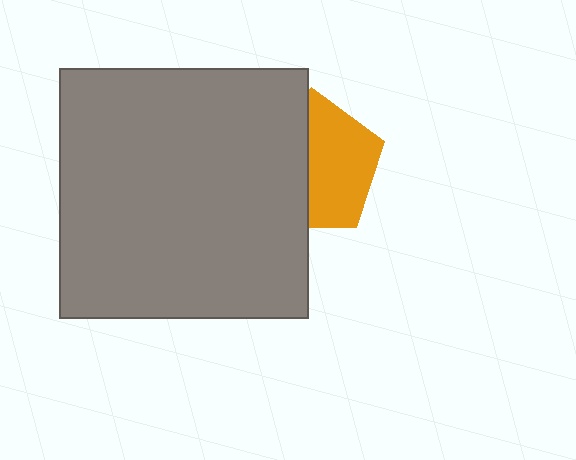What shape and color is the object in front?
The object in front is a gray square.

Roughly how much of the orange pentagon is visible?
About half of it is visible (roughly 52%).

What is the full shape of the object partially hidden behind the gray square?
The partially hidden object is an orange pentagon.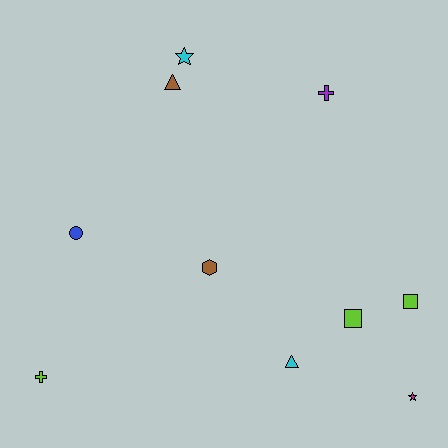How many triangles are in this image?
There are 2 triangles.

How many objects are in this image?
There are 10 objects.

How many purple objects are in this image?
There is 1 purple object.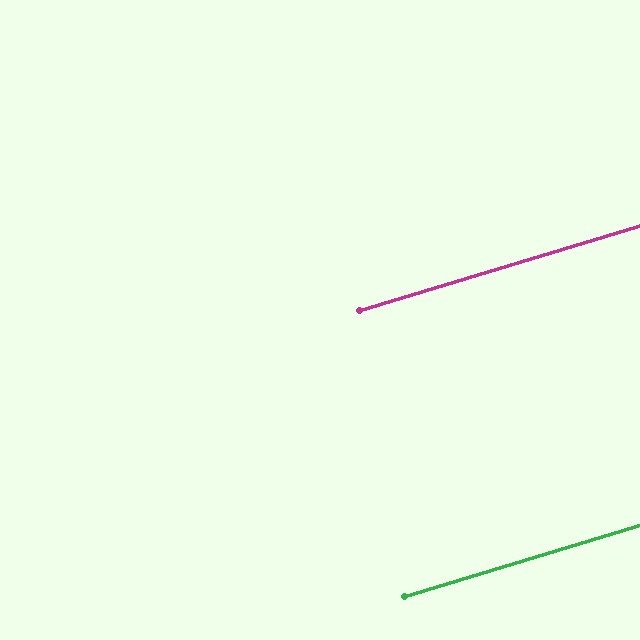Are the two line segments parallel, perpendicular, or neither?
Parallel — their directions differ by only 0.0°.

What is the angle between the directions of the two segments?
Approximately 0 degrees.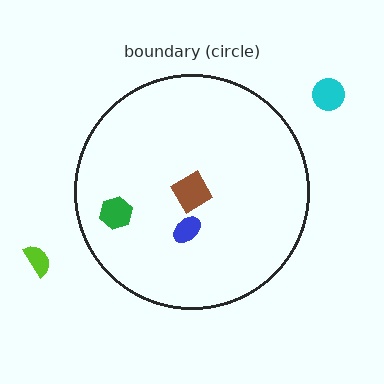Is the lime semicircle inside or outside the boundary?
Outside.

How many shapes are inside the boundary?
3 inside, 2 outside.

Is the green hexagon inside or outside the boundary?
Inside.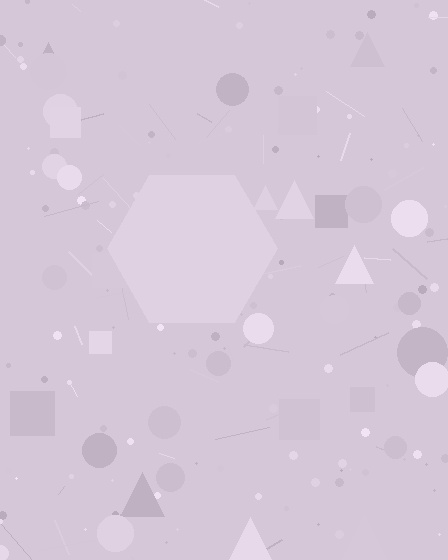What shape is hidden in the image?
A hexagon is hidden in the image.